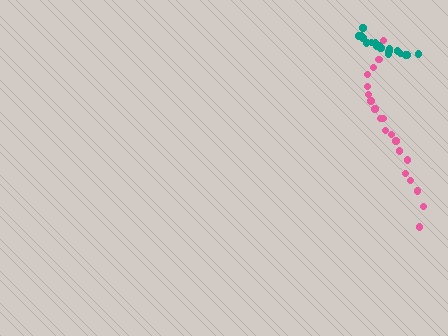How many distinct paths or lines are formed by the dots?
There are 2 distinct paths.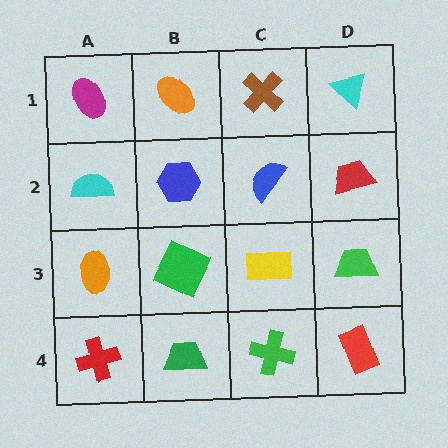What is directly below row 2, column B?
A green square.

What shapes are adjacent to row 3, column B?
A blue hexagon (row 2, column B), a green trapezoid (row 4, column B), an orange ellipse (row 3, column A), a yellow rectangle (row 3, column C).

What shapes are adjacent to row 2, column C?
A brown cross (row 1, column C), a yellow rectangle (row 3, column C), a blue hexagon (row 2, column B), a red trapezoid (row 2, column D).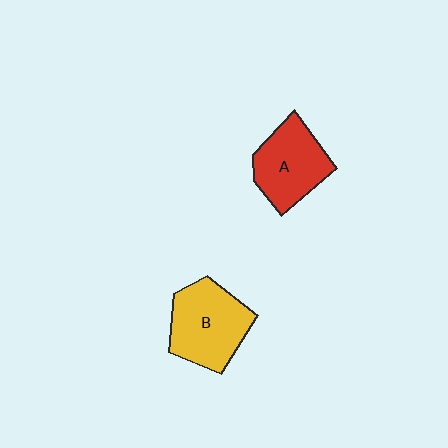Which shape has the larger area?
Shape B (yellow).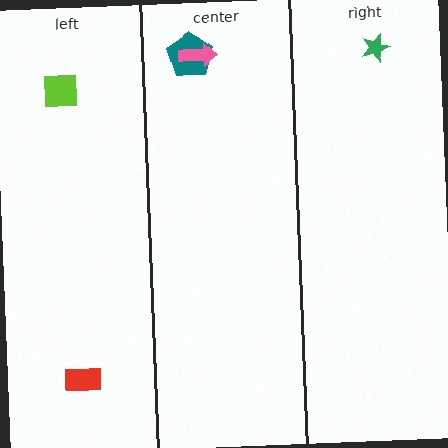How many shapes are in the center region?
2.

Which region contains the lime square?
The left region.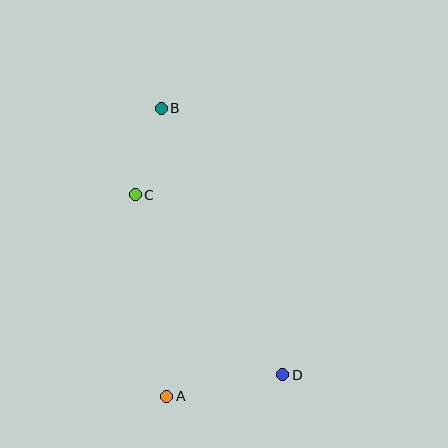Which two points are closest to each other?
Points B and C are closest to each other.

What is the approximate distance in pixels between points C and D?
The distance between C and D is approximately 233 pixels.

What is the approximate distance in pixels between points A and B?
The distance between A and B is approximately 288 pixels.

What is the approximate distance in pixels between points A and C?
The distance between A and C is approximately 204 pixels.